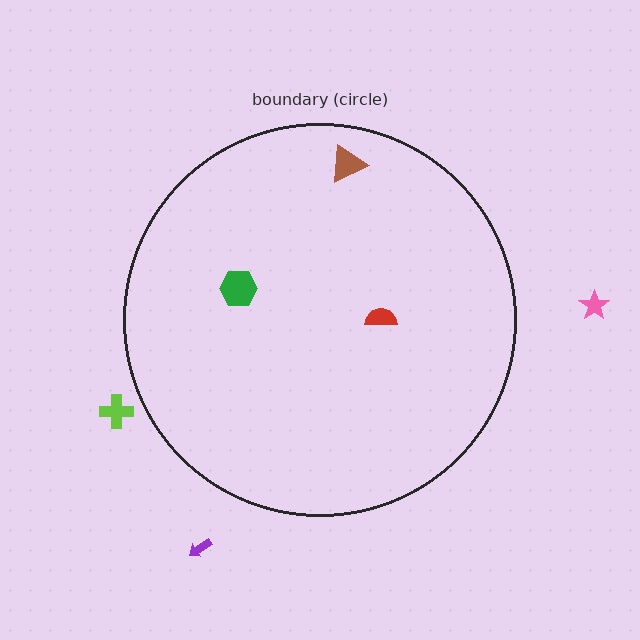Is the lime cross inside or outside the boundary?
Outside.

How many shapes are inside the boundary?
3 inside, 3 outside.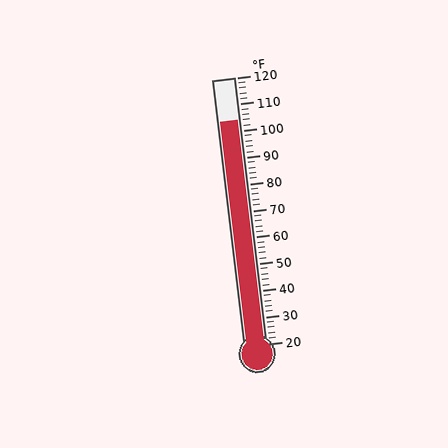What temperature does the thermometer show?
The thermometer shows approximately 104°F.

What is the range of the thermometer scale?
The thermometer scale ranges from 20°F to 120°F.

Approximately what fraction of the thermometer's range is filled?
The thermometer is filled to approximately 85% of its range.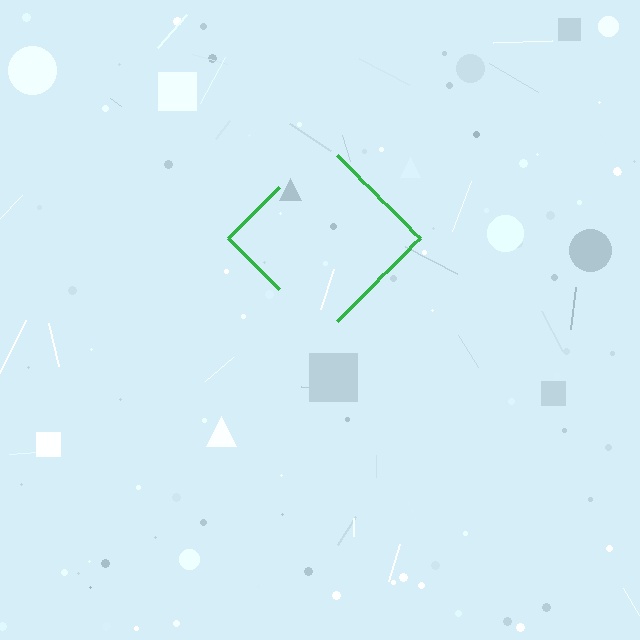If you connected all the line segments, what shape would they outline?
They would outline a diamond.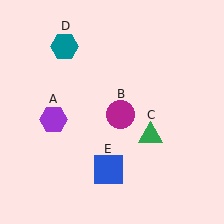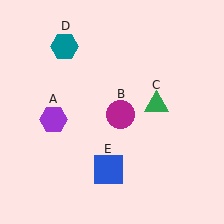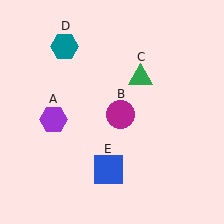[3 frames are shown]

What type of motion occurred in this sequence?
The green triangle (object C) rotated counterclockwise around the center of the scene.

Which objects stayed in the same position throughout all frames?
Purple hexagon (object A) and magenta circle (object B) and teal hexagon (object D) and blue square (object E) remained stationary.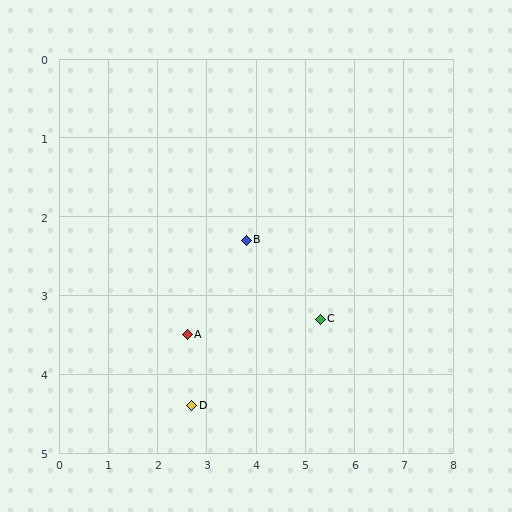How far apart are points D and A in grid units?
Points D and A are about 0.9 grid units apart.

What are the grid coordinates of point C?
Point C is at approximately (5.3, 3.3).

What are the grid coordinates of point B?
Point B is at approximately (3.8, 2.3).